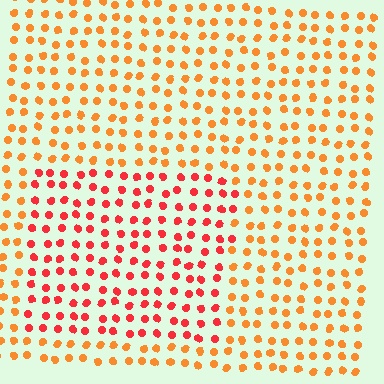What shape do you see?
I see a rectangle.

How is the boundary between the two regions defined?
The boundary is defined purely by a slight shift in hue (about 32 degrees). Spacing, size, and orientation are identical on both sides.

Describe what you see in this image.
The image is filled with small orange elements in a uniform arrangement. A rectangle-shaped region is visible where the elements are tinted to a slightly different hue, forming a subtle color boundary.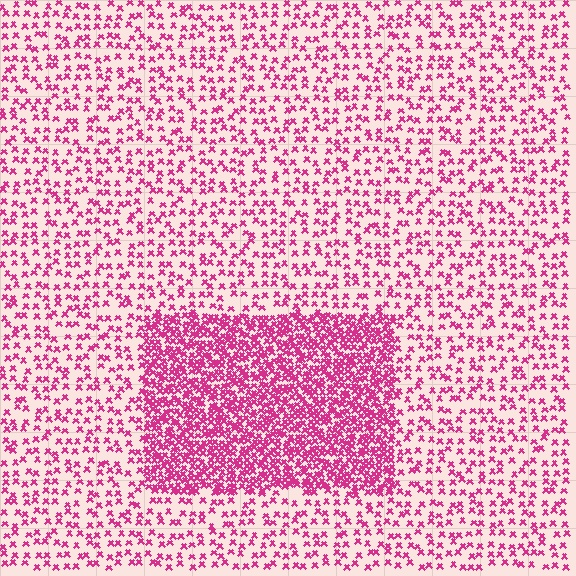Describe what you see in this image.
The image contains small magenta elements arranged at two different densities. A rectangle-shaped region is visible where the elements are more densely packed than the surrounding area.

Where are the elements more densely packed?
The elements are more densely packed inside the rectangle boundary.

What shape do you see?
I see a rectangle.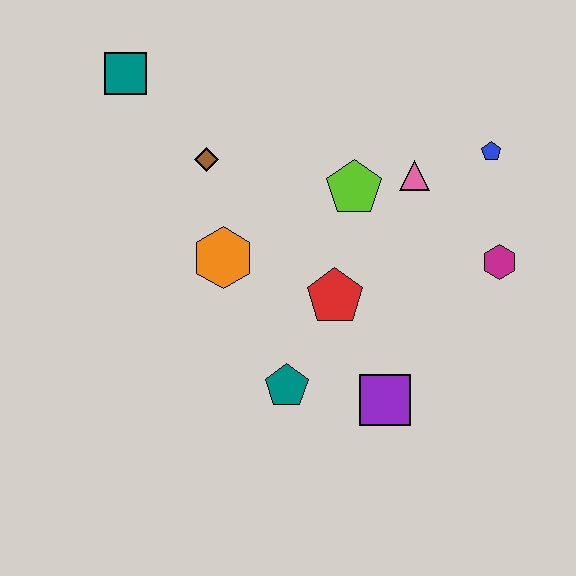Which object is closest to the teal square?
The brown diamond is closest to the teal square.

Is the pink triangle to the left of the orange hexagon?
No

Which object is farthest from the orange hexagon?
The blue pentagon is farthest from the orange hexagon.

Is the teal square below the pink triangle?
No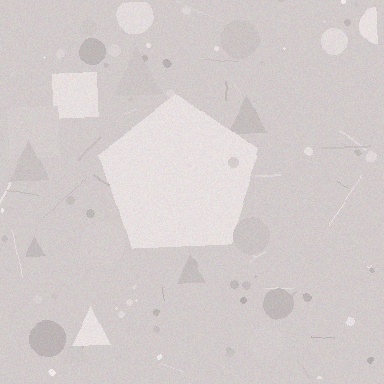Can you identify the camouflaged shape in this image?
The camouflaged shape is a pentagon.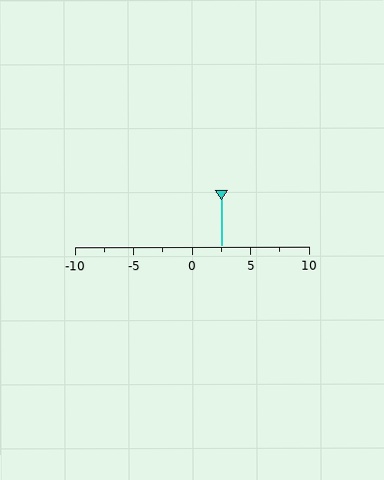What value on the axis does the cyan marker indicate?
The marker indicates approximately 2.5.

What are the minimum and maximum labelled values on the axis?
The axis runs from -10 to 10.